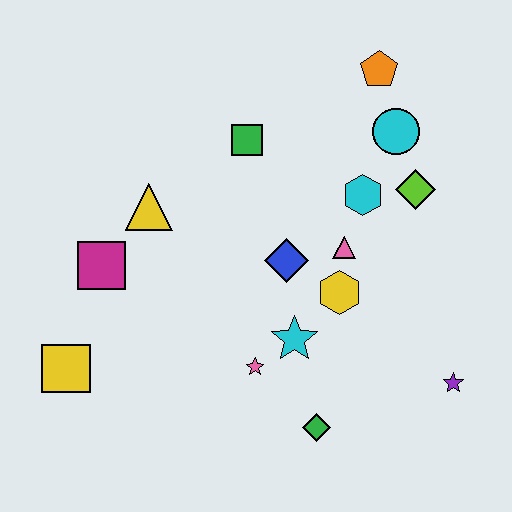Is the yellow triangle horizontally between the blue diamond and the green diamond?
No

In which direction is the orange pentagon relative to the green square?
The orange pentagon is to the right of the green square.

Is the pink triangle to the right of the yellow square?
Yes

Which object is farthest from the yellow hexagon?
The yellow square is farthest from the yellow hexagon.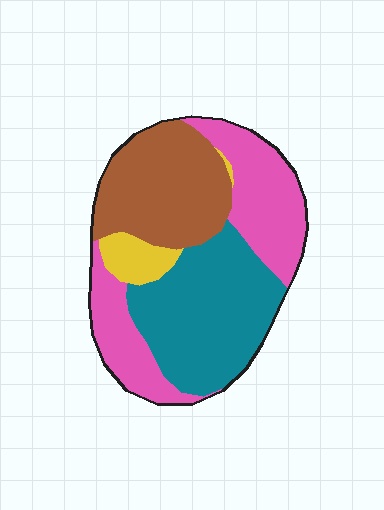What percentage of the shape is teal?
Teal takes up between a third and a half of the shape.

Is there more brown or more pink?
Pink.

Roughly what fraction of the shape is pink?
Pink covers 32% of the shape.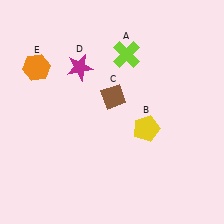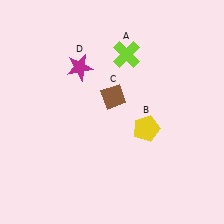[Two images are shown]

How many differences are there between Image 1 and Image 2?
There is 1 difference between the two images.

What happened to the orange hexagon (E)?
The orange hexagon (E) was removed in Image 2. It was in the top-left area of Image 1.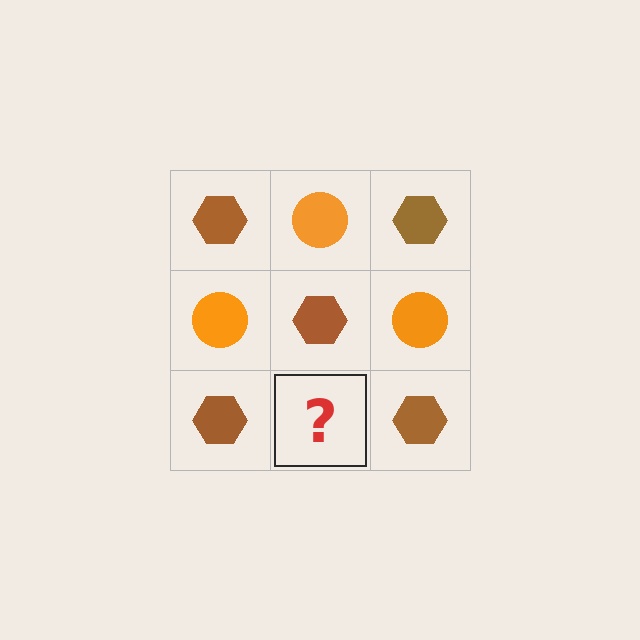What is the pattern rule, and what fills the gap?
The rule is that it alternates brown hexagon and orange circle in a checkerboard pattern. The gap should be filled with an orange circle.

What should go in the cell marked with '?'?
The missing cell should contain an orange circle.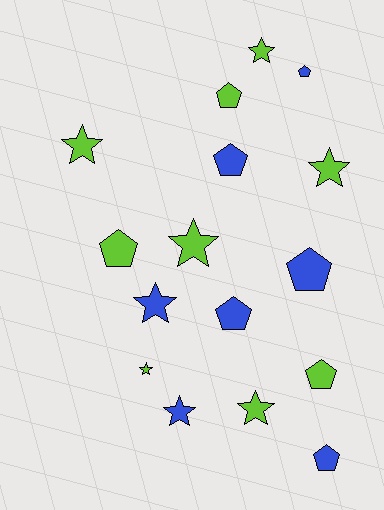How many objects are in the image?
There are 16 objects.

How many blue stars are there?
There are 2 blue stars.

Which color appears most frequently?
Lime, with 9 objects.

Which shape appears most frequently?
Star, with 8 objects.